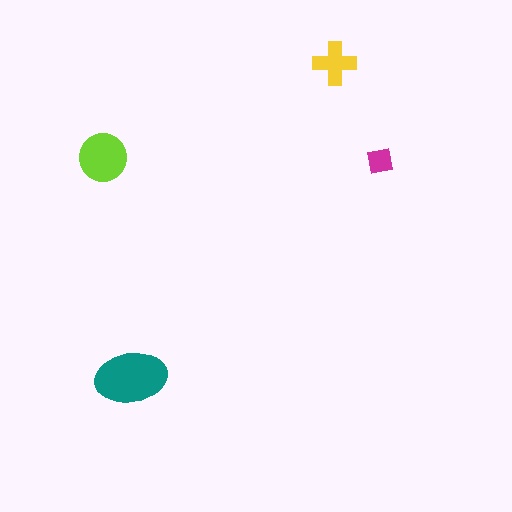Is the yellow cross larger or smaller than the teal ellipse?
Smaller.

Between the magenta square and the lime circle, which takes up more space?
The lime circle.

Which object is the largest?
The teal ellipse.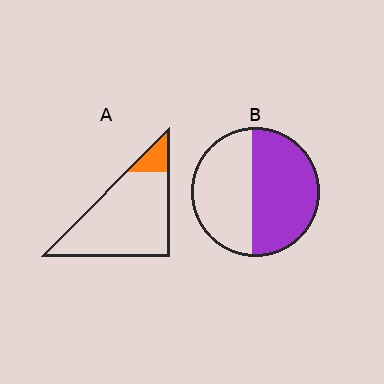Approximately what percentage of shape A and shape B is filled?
A is approximately 10% and B is approximately 55%.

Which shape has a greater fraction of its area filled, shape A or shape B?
Shape B.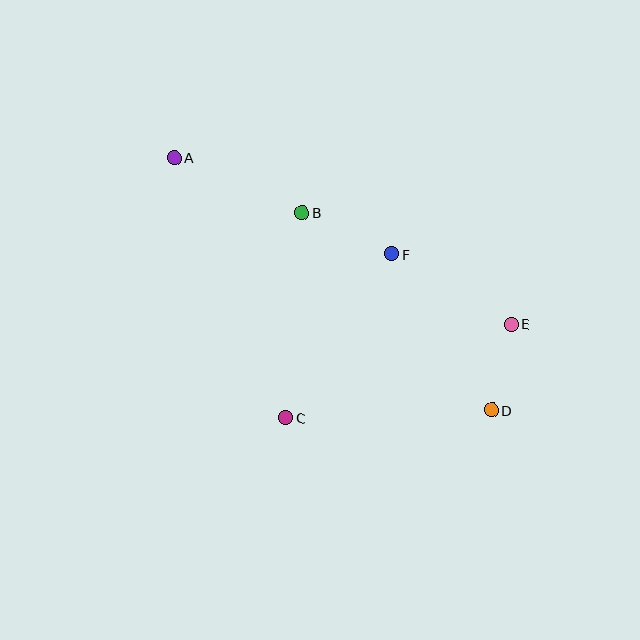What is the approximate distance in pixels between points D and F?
The distance between D and F is approximately 185 pixels.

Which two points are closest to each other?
Points D and E are closest to each other.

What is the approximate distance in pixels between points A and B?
The distance between A and B is approximately 139 pixels.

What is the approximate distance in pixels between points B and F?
The distance between B and F is approximately 99 pixels.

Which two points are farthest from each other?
Points A and D are farthest from each other.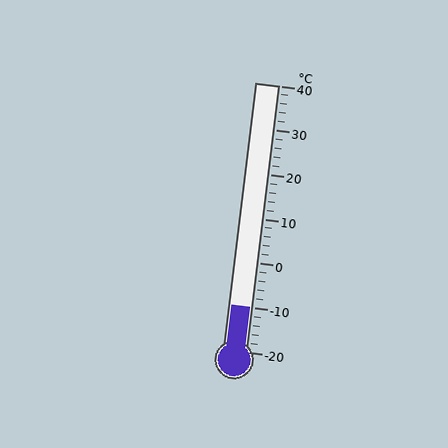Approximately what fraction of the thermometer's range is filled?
The thermometer is filled to approximately 15% of its range.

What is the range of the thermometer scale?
The thermometer scale ranges from -20°C to 40°C.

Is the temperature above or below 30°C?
The temperature is below 30°C.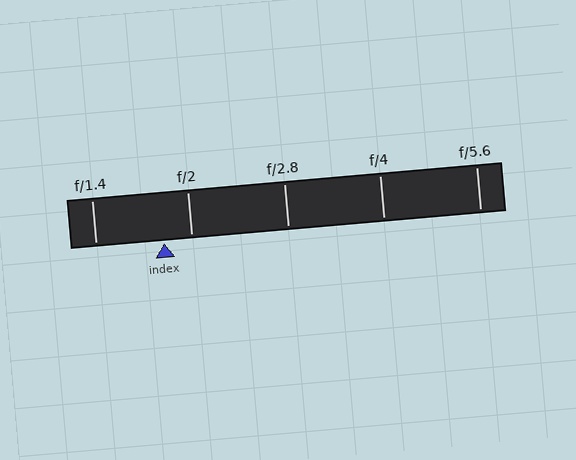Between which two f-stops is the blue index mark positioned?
The index mark is between f/1.4 and f/2.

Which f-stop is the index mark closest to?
The index mark is closest to f/2.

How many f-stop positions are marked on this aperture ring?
There are 5 f-stop positions marked.